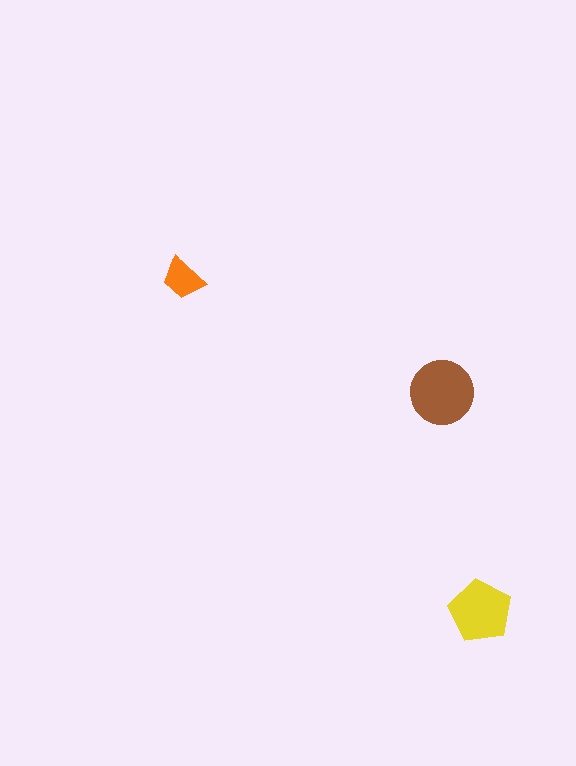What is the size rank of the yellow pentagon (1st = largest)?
2nd.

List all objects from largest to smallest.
The brown circle, the yellow pentagon, the orange trapezoid.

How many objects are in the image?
There are 3 objects in the image.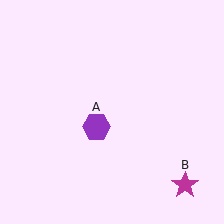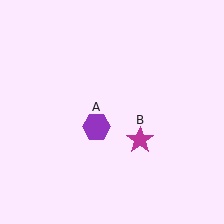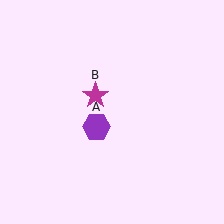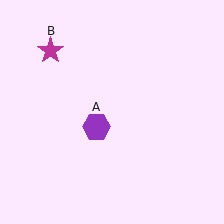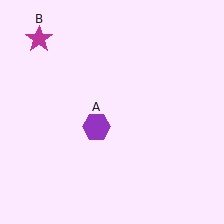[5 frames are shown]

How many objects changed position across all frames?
1 object changed position: magenta star (object B).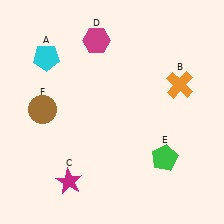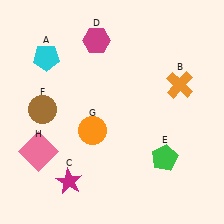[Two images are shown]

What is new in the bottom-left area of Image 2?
A pink square (H) was added in the bottom-left area of Image 2.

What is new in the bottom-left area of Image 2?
An orange circle (G) was added in the bottom-left area of Image 2.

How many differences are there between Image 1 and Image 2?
There are 2 differences between the two images.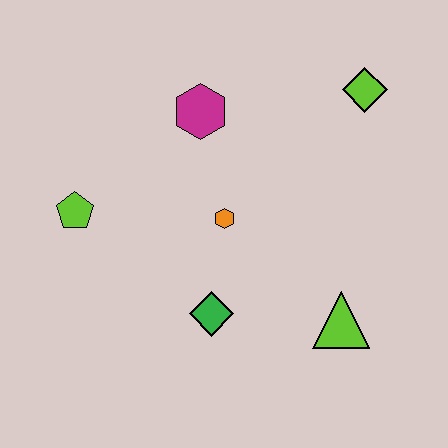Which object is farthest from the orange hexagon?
The lime diamond is farthest from the orange hexagon.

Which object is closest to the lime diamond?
The magenta hexagon is closest to the lime diamond.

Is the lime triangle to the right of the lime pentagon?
Yes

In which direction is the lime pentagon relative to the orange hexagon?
The lime pentagon is to the left of the orange hexagon.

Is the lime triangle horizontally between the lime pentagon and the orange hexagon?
No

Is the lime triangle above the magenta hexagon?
No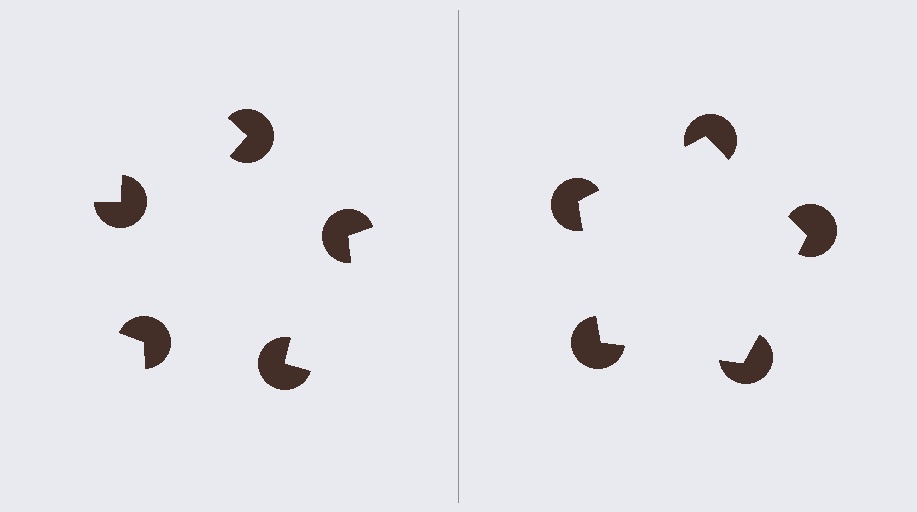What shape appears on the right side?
An illusory pentagon.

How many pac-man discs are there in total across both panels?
10 — 5 on each side.